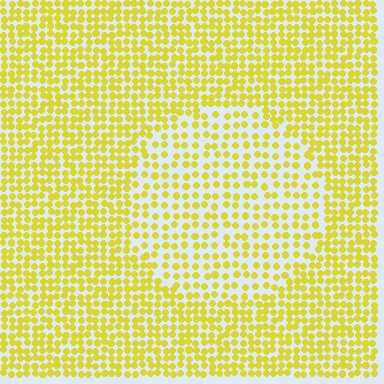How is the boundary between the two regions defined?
The boundary is defined by a change in element density (approximately 1.7x ratio). All elements are the same color, size, and shape.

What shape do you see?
I see a circle.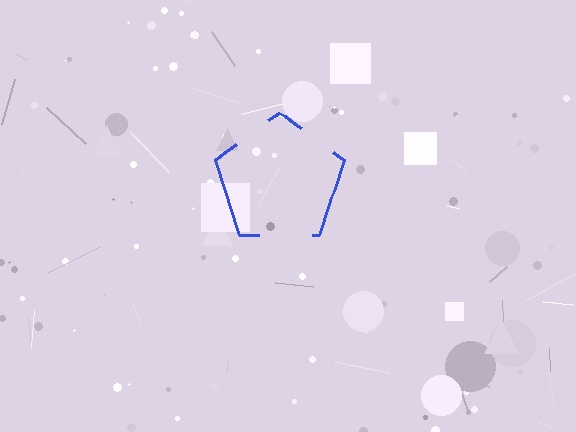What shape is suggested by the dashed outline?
The dashed outline suggests a pentagon.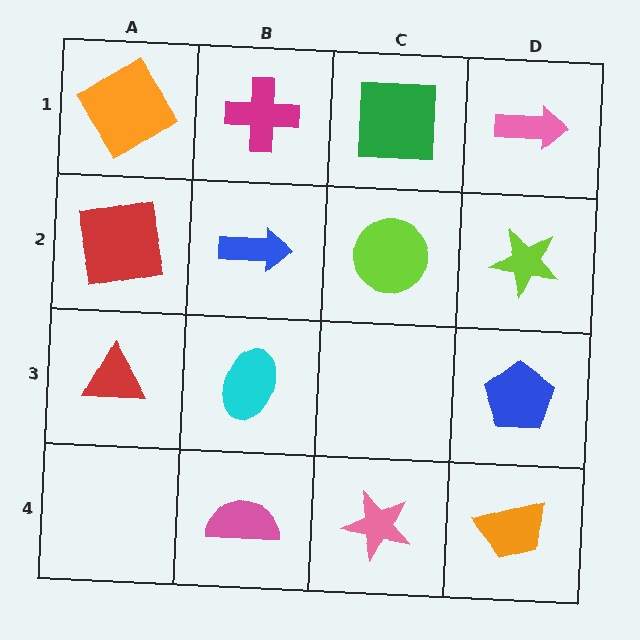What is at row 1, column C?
A green square.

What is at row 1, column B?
A magenta cross.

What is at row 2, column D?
A lime star.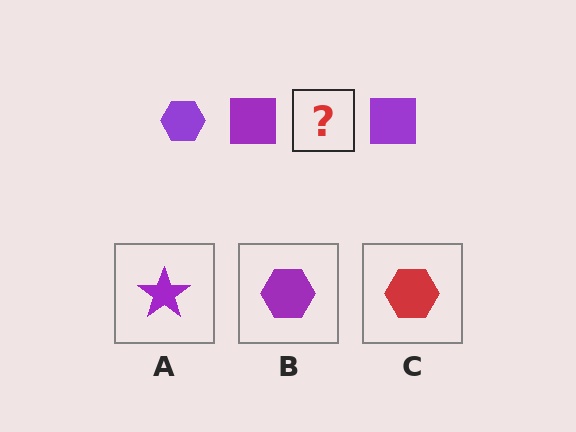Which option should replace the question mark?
Option B.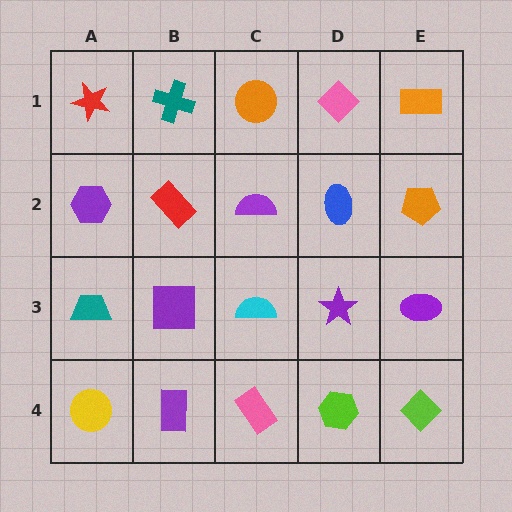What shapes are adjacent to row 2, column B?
A teal cross (row 1, column B), a purple square (row 3, column B), a purple hexagon (row 2, column A), a purple semicircle (row 2, column C).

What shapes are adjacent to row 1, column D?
A blue ellipse (row 2, column D), an orange circle (row 1, column C), an orange rectangle (row 1, column E).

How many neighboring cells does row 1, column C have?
3.